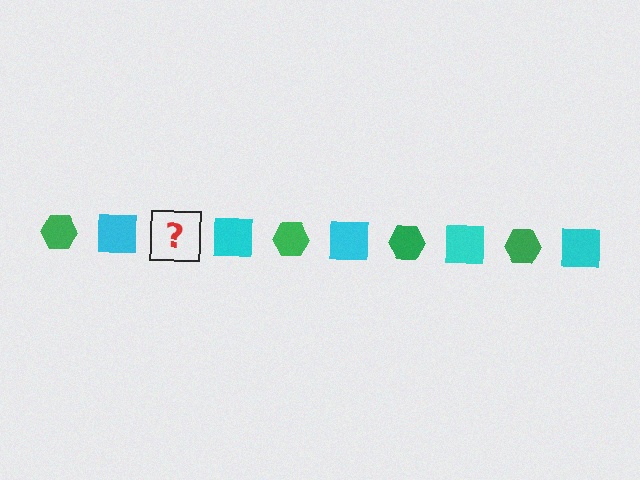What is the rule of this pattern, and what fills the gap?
The rule is that the pattern alternates between green hexagon and cyan square. The gap should be filled with a green hexagon.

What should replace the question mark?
The question mark should be replaced with a green hexagon.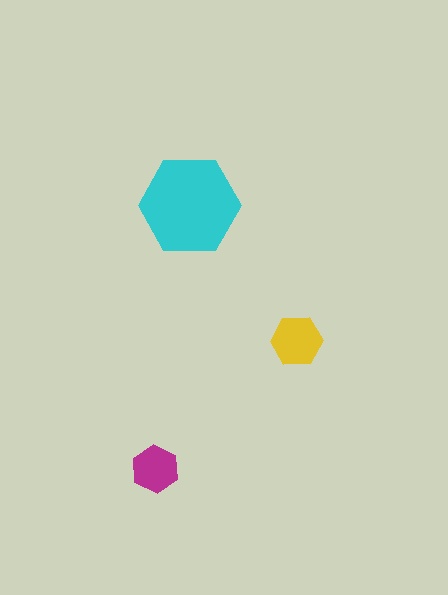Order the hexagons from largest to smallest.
the cyan one, the yellow one, the magenta one.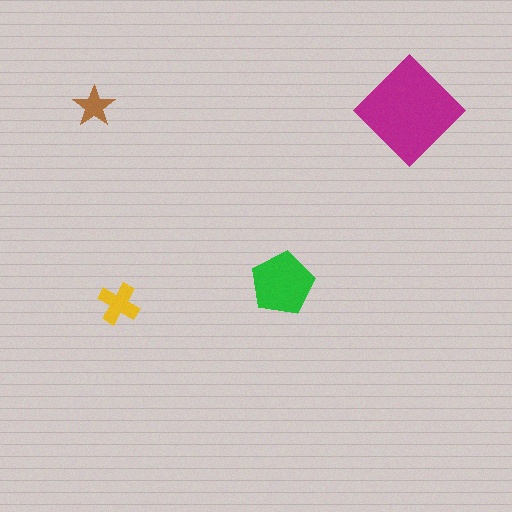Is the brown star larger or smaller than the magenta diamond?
Smaller.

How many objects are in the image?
There are 4 objects in the image.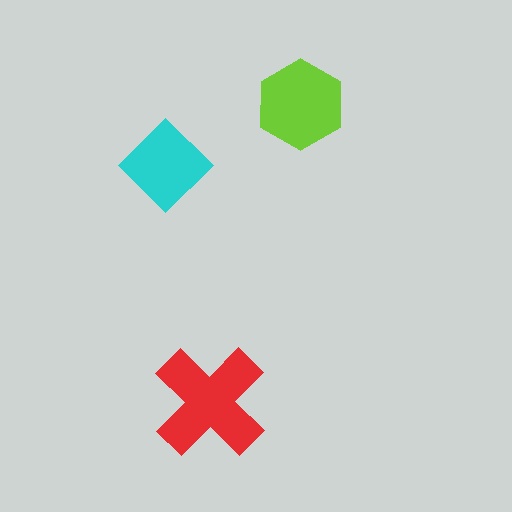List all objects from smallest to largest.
The cyan diamond, the lime hexagon, the red cross.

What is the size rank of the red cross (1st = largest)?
1st.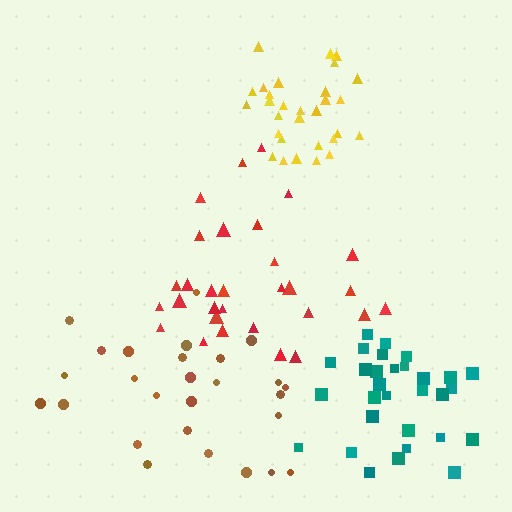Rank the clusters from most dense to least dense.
yellow, teal, red, brown.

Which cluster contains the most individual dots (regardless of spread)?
Red (30).